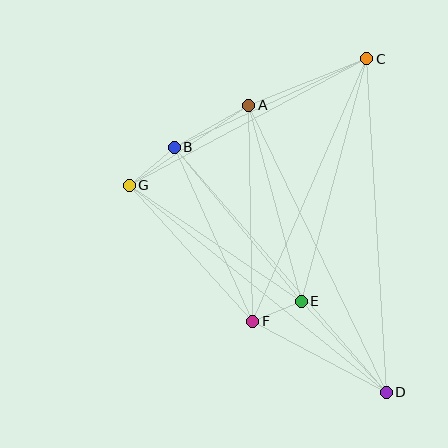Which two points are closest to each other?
Points E and F are closest to each other.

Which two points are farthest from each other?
Points C and D are farthest from each other.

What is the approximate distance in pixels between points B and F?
The distance between B and F is approximately 191 pixels.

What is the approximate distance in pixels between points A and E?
The distance between A and E is approximately 203 pixels.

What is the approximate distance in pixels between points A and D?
The distance between A and D is approximately 318 pixels.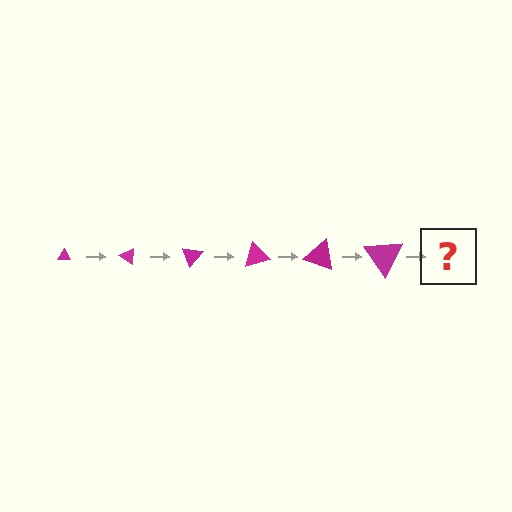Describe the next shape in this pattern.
It should be a triangle, larger than the previous one and rotated 210 degrees from the start.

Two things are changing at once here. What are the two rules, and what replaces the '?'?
The two rules are that the triangle grows larger each step and it rotates 35 degrees each step. The '?' should be a triangle, larger than the previous one and rotated 210 degrees from the start.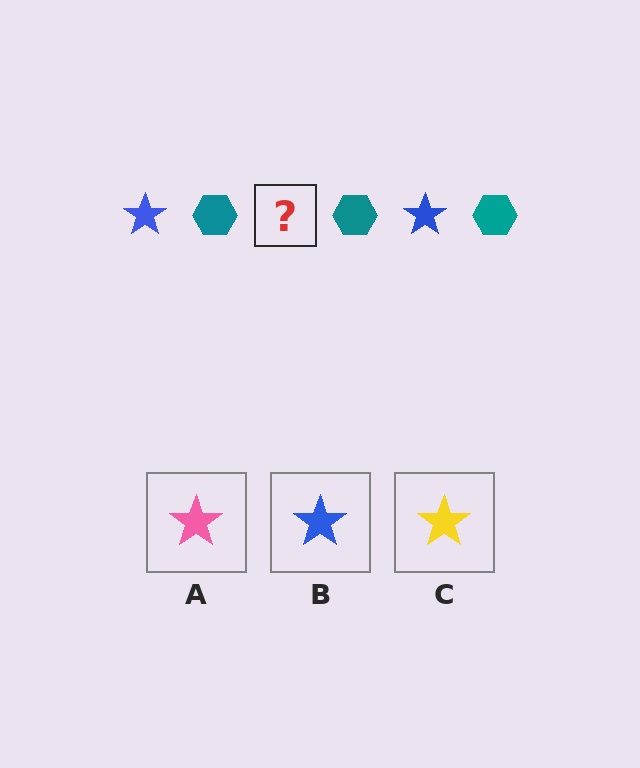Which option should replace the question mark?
Option B.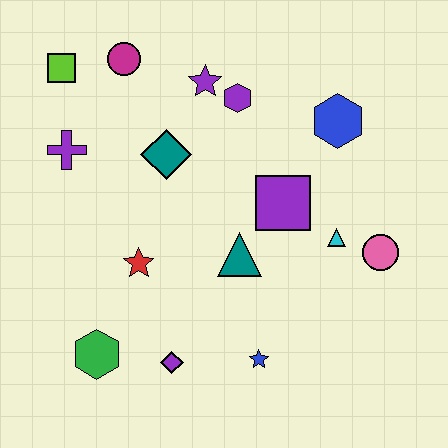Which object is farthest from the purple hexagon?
The green hexagon is farthest from the purple hexagon.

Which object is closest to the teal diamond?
The purple star is closest to the teal diamond.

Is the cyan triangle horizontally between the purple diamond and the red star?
No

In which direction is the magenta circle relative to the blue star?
The magenta circle is above the blue star.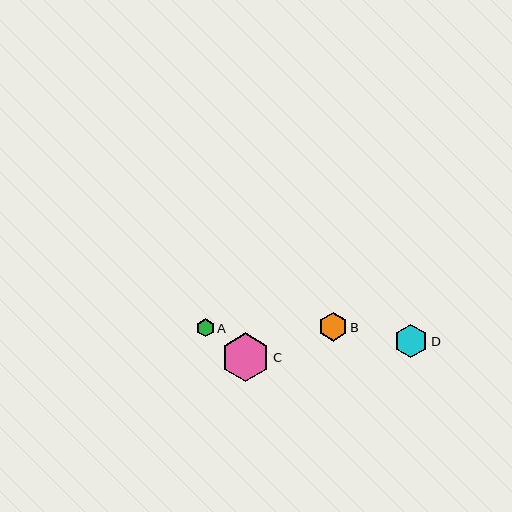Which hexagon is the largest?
Hexagon C is the largest with a size of approximately 49 pixels.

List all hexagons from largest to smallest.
From largest to smallest: C, D, B, A.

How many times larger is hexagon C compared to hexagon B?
Hexagon C is approximately 1.7 times the size of hexagon B.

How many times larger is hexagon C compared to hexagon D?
Hexagon C is approximately 1.5 times the size of hexagon D.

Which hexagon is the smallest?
Hexagon A is the smallest with a size of approximately 18 pixels.